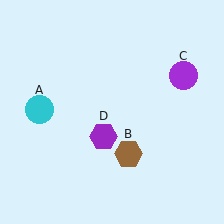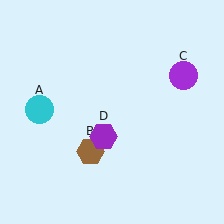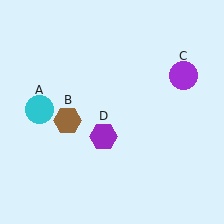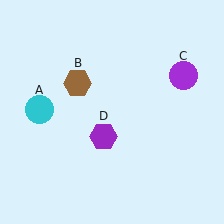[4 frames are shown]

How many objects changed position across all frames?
1 object changed position: brown hexagon (object B).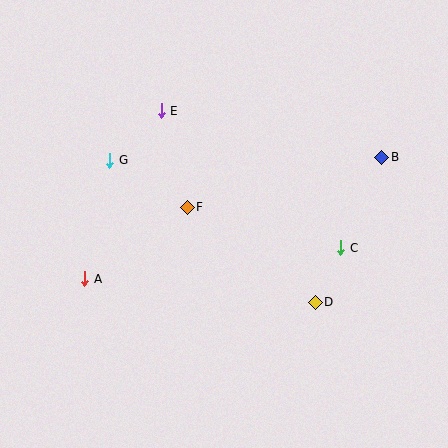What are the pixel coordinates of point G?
Point G is at (110, 160).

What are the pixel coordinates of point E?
Point E is at (161, 111).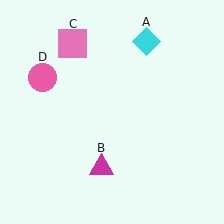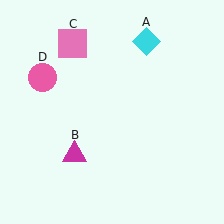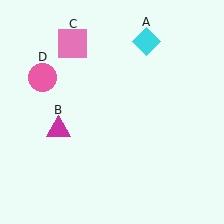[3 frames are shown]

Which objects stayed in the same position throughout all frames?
Cyan diamond (object A) and pink square (object C) and pink circle (object D) remained stationary.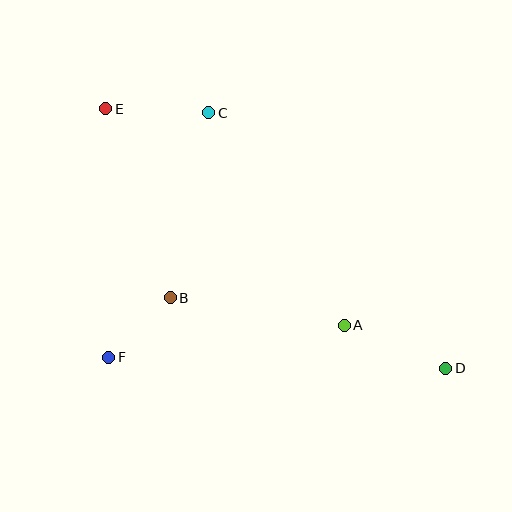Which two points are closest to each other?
Points B and F are closest to each other.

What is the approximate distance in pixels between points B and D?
The distance between B and D is approximately 284 pixels.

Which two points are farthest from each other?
Points D and E are farthest from each other.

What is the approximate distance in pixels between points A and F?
The distance between A and F is approximately 237 pixels.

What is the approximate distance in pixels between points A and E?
The distance between A and E is approximately 322 pixels.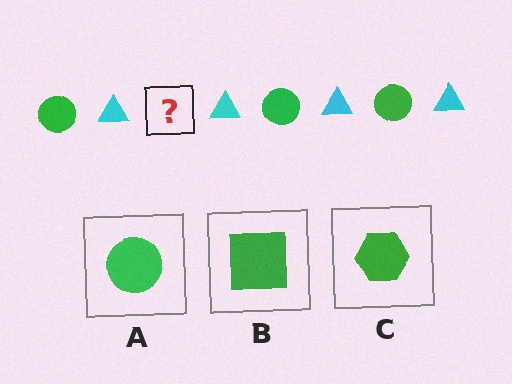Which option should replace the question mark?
Option A.